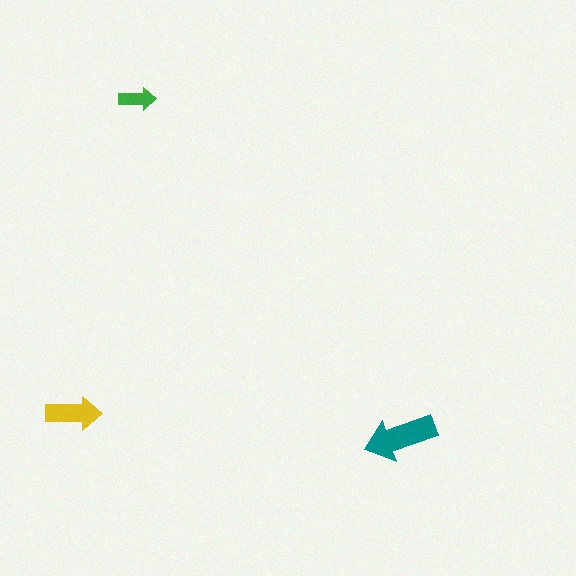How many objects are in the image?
There are 3 objects in the image.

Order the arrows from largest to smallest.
the teal one, the yellow one, the green one.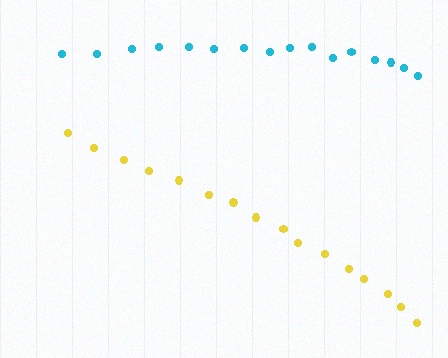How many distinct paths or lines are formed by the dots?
There are 2 distinct paths.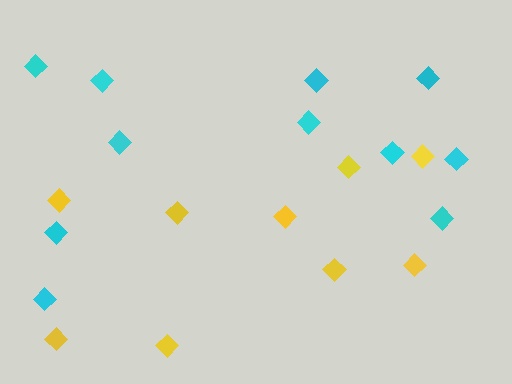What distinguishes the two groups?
There are 2 groups: one group of yellow diamonds (9) and one group of cyan diamonds (11).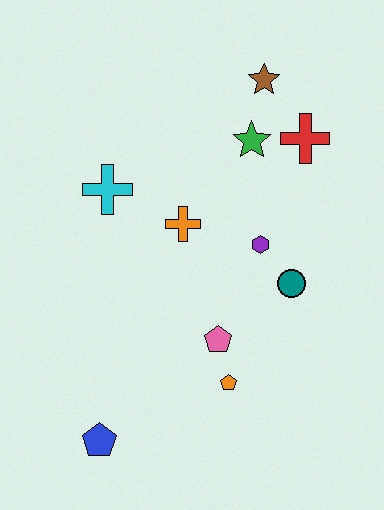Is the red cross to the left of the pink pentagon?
No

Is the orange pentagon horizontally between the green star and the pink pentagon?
Yes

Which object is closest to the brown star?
The green star is closest to the brown star.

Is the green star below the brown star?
Yes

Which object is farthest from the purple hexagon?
The blue pentagon is farthest from the purple hexagon.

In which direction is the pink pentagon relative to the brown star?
The pink pentagon is below the brown star.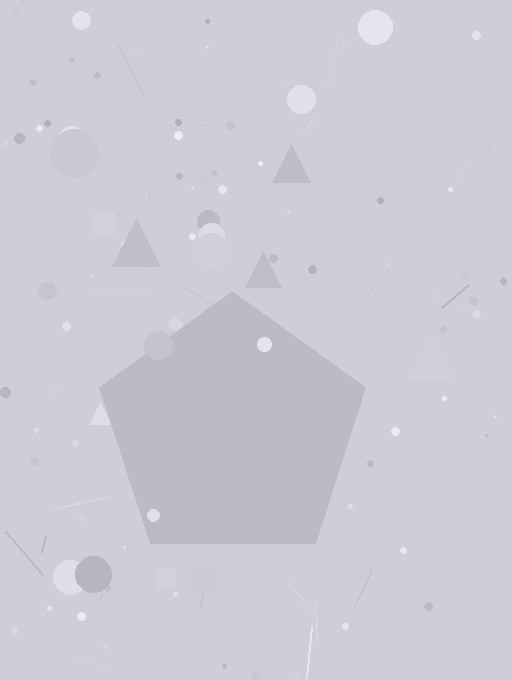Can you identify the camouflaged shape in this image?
The camouflaged shape is a pentagon.